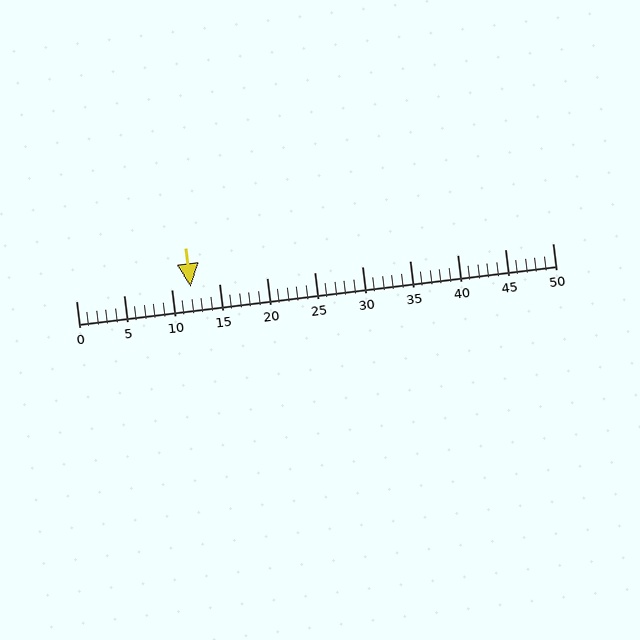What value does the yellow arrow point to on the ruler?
The yellow arrow points to approximately 12.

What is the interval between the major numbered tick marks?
The major tick marks are spaced 5 units apart.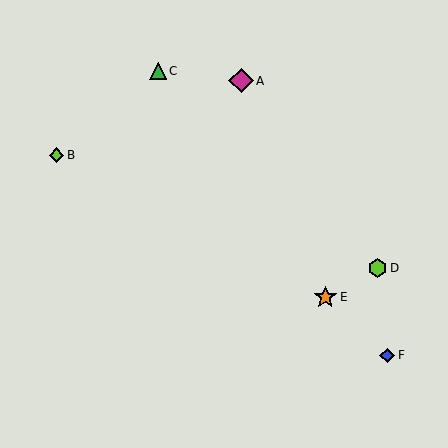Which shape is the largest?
The magenta diamond (labeled A) is the largest.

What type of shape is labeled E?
Shape E is an orange star.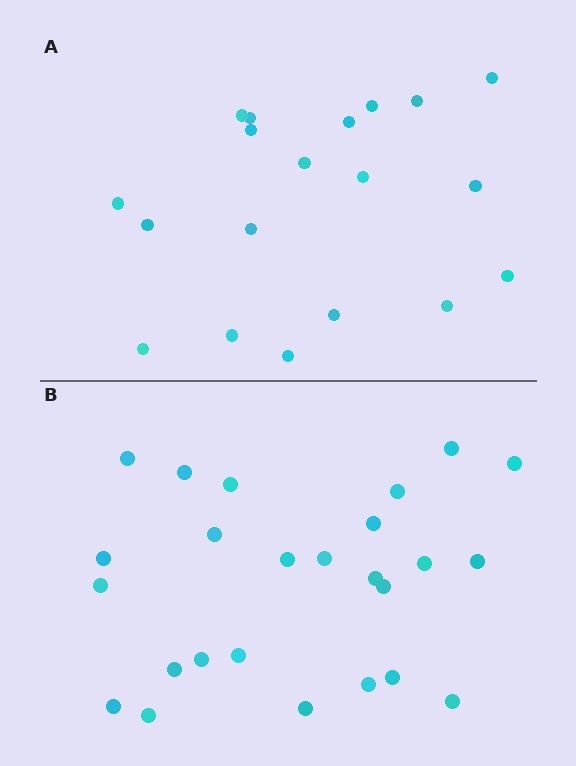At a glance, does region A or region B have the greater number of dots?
Region B (the bottom region) has more dots.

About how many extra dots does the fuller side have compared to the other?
Region B has about 6 more dots than region A.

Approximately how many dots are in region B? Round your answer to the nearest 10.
About 20 dots. (The exact count is 25, which rounds to 20.)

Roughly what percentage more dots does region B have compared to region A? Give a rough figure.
About 30% more.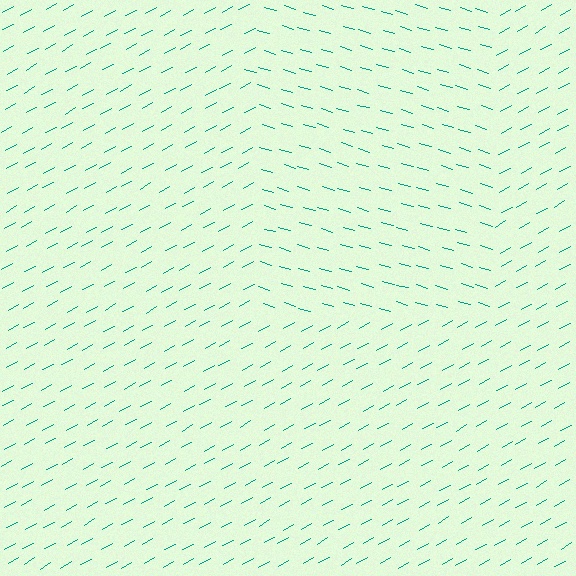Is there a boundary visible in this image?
Yes, there is a texture boundary formed by a change in line orientation.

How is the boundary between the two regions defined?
The boundary is defined purely by a change in line orientation (approximately 45 degrees difference). All lines are the same color and thickness.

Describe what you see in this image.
The image is filled with small teal line segments. A rectangle region in the image has lines oriented differently from the surrounding lines, creating a visible texture boundary.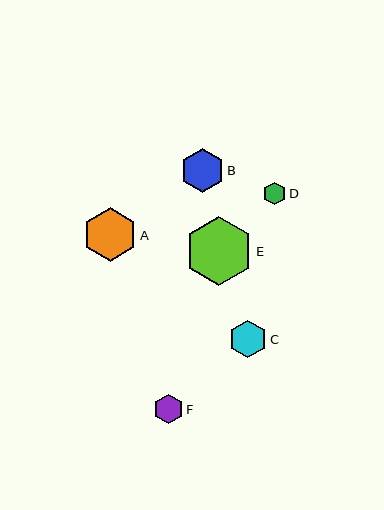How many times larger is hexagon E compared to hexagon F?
Hexagon E is approximately 2.3 times the size of hexagon F.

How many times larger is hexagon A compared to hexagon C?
Hexagon A is approximately 1.4 times the size of hexagon C.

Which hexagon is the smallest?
Hexagon D is the smallest with a size of approximately 23 pixels.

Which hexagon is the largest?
Hexagon E is the largest with a size of approximately 68 pixels.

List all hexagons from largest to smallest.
From largest to smallest: E, A, B, C, F, D.